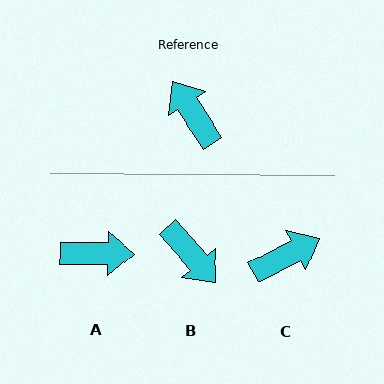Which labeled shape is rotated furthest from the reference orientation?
B, about 172 degrees away.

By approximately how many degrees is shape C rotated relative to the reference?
Approximately 95 degrees clockwise.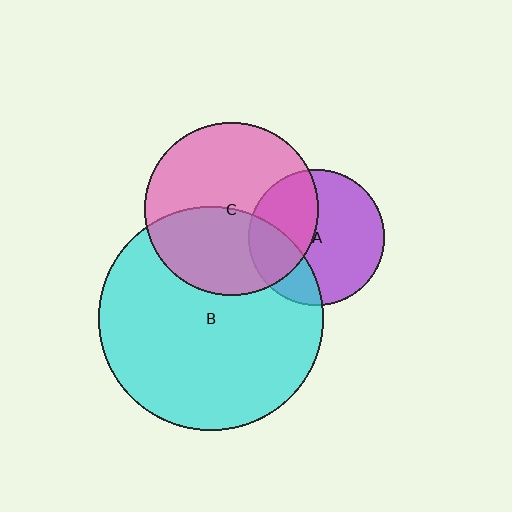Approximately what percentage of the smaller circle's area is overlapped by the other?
Approximately 25%.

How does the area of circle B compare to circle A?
Approximately 2.7 times.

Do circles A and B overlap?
Yes.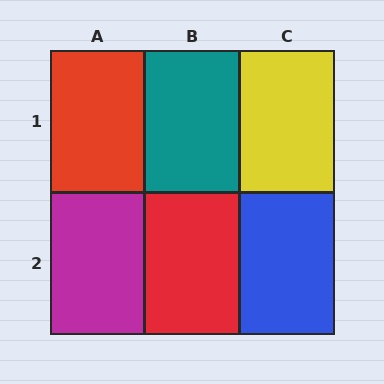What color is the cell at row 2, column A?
Magenta.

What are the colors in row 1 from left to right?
Red, teal, yellow.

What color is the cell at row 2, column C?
Blue.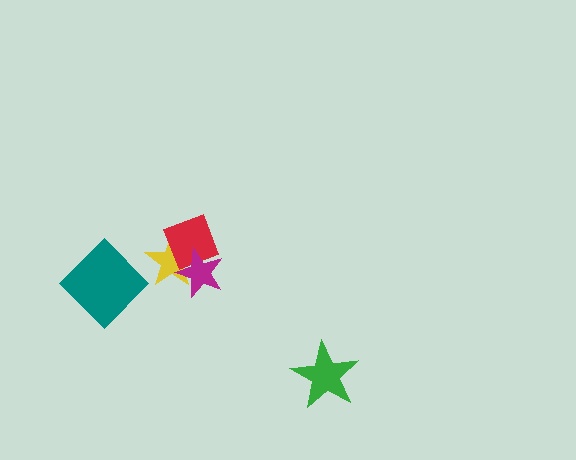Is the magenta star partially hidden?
No, no other shape covers it.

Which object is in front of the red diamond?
The magenta star is in front of the red diamond.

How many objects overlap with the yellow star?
2 objects overlap with the yellow star.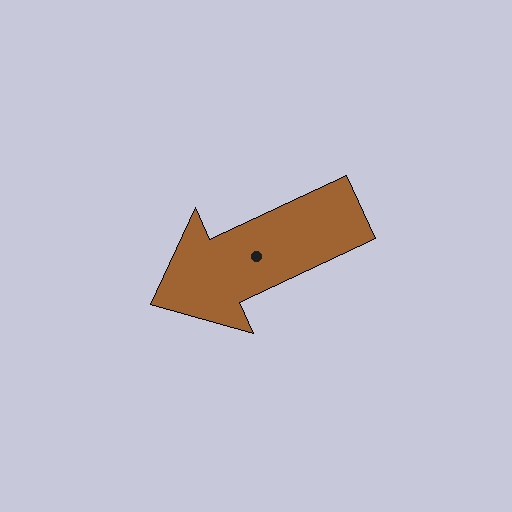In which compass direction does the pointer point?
Southwest.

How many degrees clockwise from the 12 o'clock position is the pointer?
Approximately 245 degrees.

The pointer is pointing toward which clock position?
Roughly 8 o'clock.